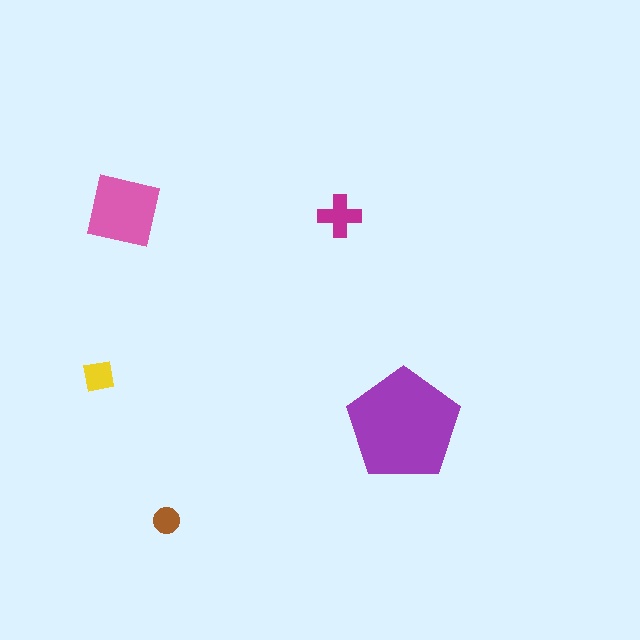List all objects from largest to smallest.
The purple pentagon, the pink square, the magenta cross, the yellow square, the brown circle.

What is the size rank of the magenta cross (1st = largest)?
3rd.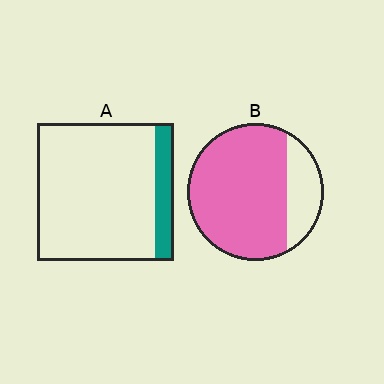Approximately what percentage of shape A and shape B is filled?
A is approximately 15% and B is approximately 80%.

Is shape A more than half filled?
No.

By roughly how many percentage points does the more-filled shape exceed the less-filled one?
By roughly 65 percentage points (B over A).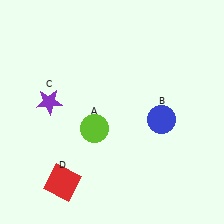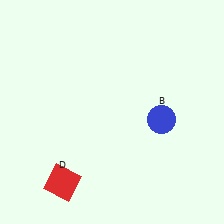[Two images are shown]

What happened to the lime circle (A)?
The lime circle (A) was removed in Image 2. It was in the bottom-left area of Image 1.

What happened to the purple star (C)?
The purple star (C) was removed in Image 2. It was in the top-left area of Image 1.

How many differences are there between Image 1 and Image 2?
There are 2 differences between the two images.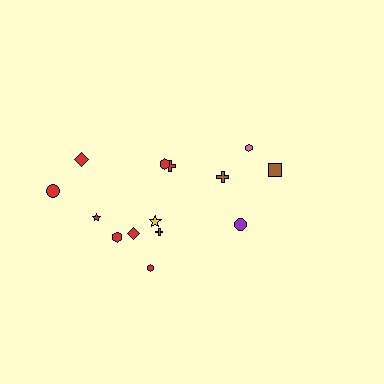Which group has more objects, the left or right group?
The left group.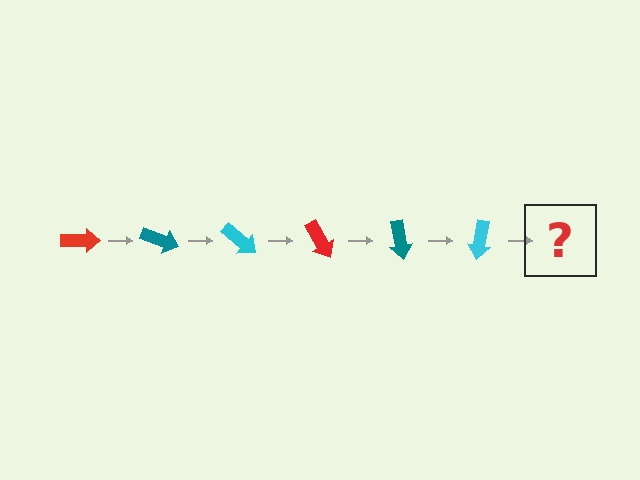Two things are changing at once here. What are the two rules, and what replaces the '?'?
The two rules are that it rotates 20 degrees each step and the color cycles through red, teal, and cyan. The '?' should be a red arrow, rotated 120 degrees from the start.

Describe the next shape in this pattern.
It should be a red arrow, rotated 120 degrees from the start.